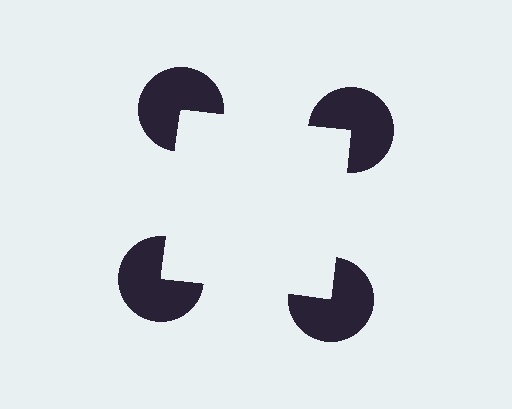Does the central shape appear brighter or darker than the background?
It typically appears slightly brighter than the background, even though no actual brightness change is drawn.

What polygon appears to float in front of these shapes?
An illusory square — its edges are inferred from the aligned wedge cuts in the pac-man discs, not physically drawn.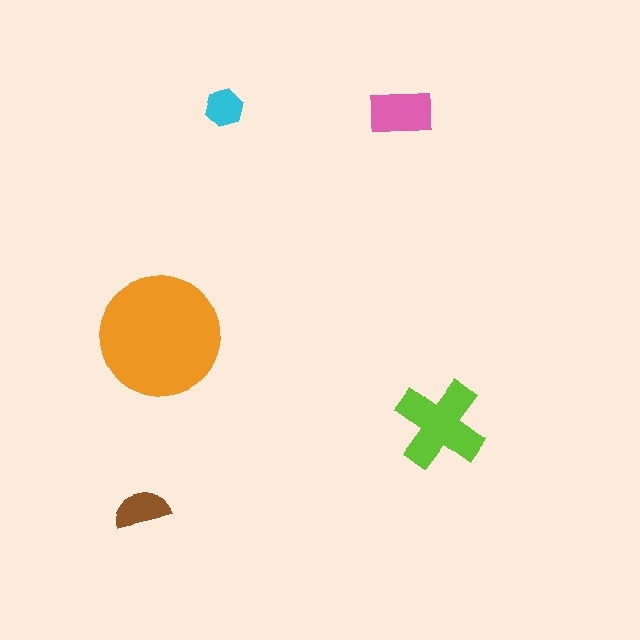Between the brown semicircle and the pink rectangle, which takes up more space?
The pink rectangle.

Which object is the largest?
The orange circle.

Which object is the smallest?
The cyan hexagon.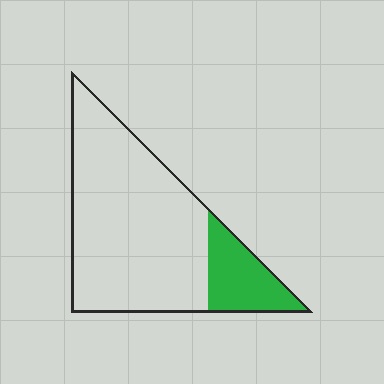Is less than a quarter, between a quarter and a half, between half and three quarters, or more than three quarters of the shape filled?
Less than a quarter.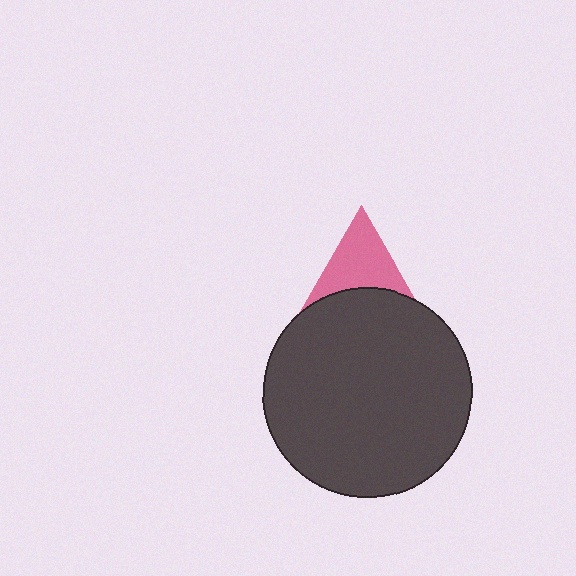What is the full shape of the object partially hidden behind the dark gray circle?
The partially hidden object is a pink triangle.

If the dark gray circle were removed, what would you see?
You would see the complete pink triangle.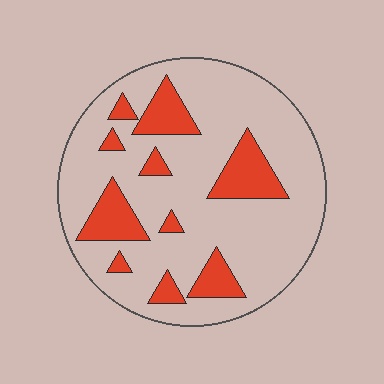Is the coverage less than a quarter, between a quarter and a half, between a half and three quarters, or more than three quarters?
Less than a quarter.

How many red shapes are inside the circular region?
10.